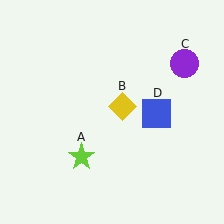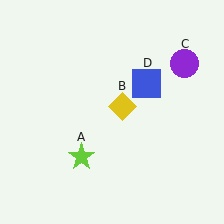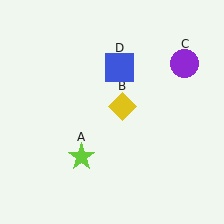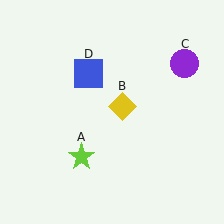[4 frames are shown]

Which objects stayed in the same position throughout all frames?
Lime star (object A) and yellow diamond (object B) and purple circle (object C) remained stationary.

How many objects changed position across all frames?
1 object changed position: blue square (object D).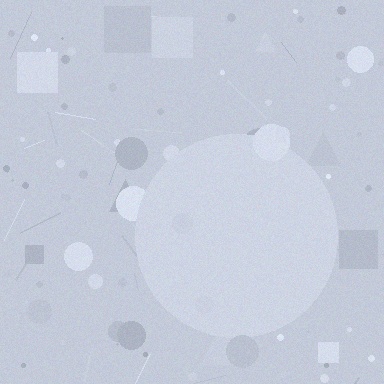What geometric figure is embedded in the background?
A circle is embedded in the background.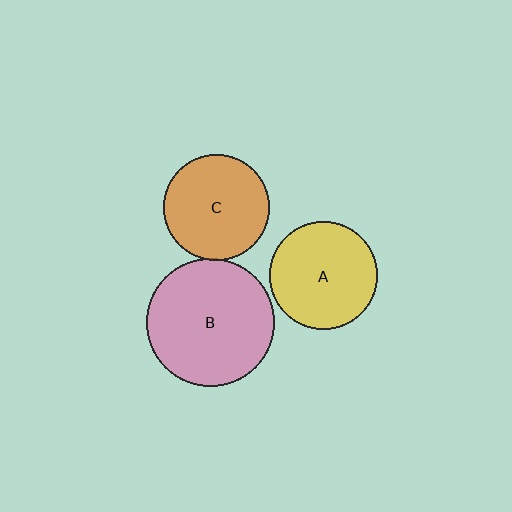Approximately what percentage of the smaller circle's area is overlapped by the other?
Approximately 5%.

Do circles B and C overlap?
Yes.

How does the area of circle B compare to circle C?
Approximately 1.4 times.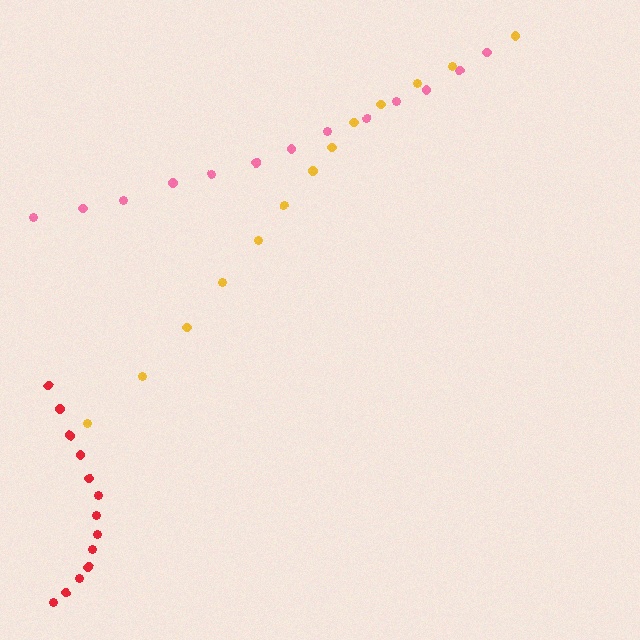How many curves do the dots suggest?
There are 3 distinct paths.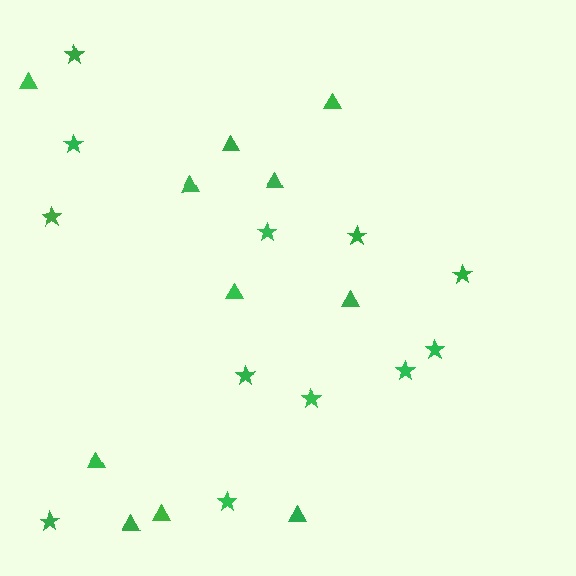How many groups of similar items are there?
There are 2 groups: one group of stars (12) and one group of triangles (11).